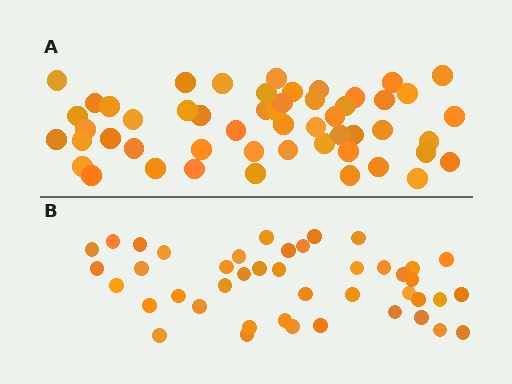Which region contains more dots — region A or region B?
Region A (the top region) has more dots.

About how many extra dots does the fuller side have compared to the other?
Region A has roughly 8 or so more dots than region B.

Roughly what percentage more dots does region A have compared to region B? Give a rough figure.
About 20% more.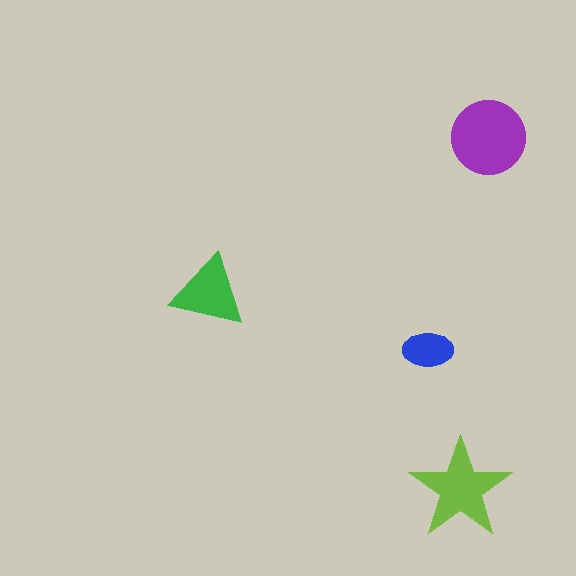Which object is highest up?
The purple circle is topmost.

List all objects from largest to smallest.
The purple circle, the lime star, the green triangle, the blue ellipse.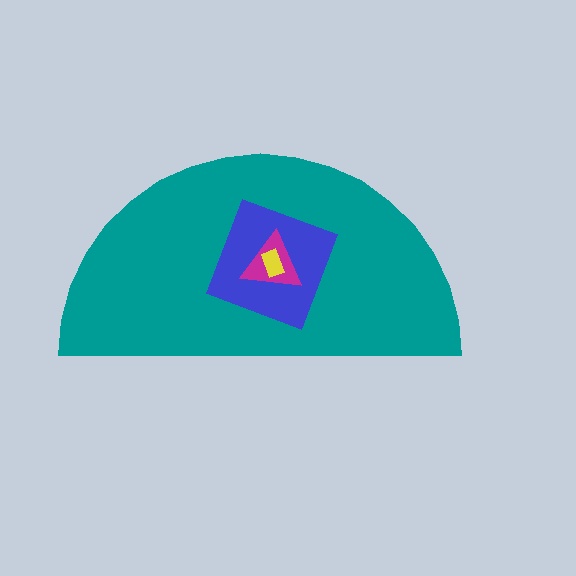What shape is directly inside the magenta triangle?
The yellow rectangle.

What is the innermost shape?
The yellow rectangle.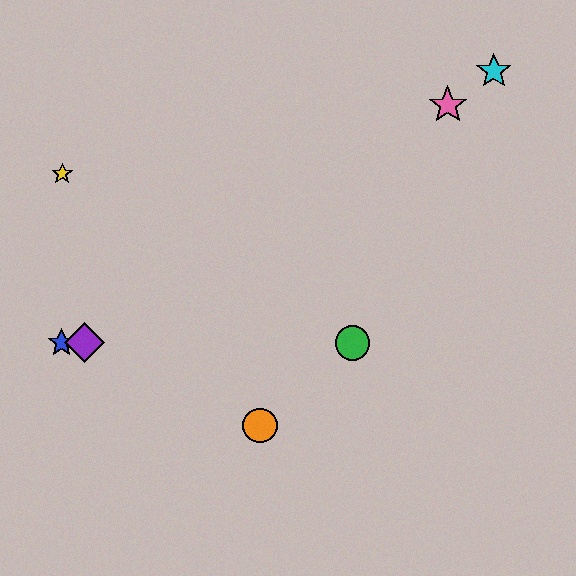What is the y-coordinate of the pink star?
The pink star is at y≈105.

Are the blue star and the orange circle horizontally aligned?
No, the blue star is at y≈343 and the orange circle is at y≈425.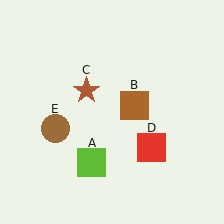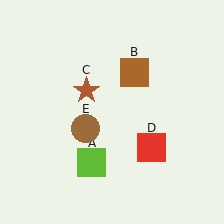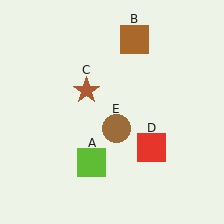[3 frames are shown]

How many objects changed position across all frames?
2 objects changed position: brown square (object B), brown circle (object E).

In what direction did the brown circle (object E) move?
The brown circle (object E) moved right.